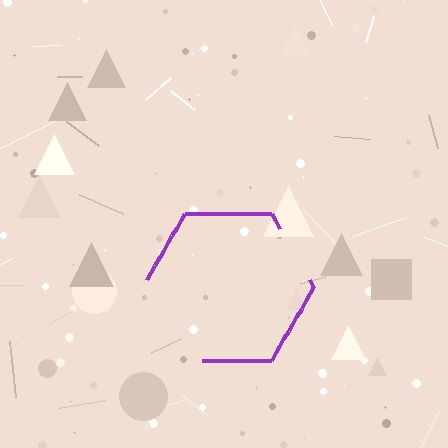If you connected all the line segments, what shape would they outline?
They would outline a hexagon.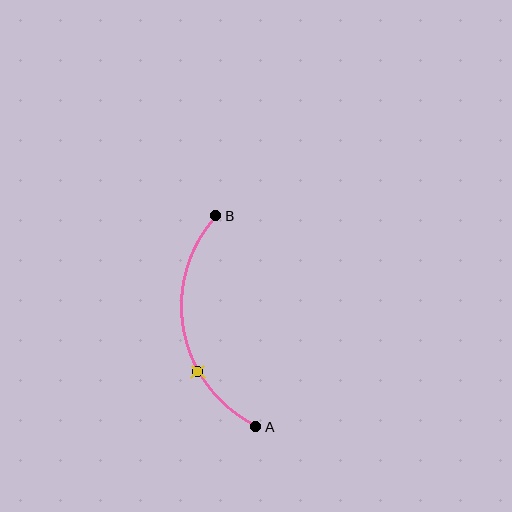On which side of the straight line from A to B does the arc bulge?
The arc bulges to the left of the straight line connecting A and B.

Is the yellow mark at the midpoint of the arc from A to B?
No. The yellow mark lies on the arc but is closer to endpoint A. The arc midpoint would be at the point on the curve equidistant along the arc from both A and B.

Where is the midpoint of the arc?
The arc midpoint is the point on the curve farthest from the straight line joining A and B. It sits to the left of that line.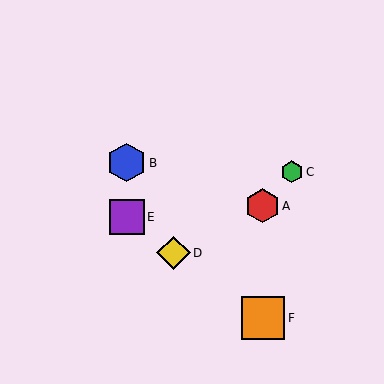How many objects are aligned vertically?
2 objects (B, E) are aligned vertically.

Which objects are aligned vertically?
Objects B, E are aligned vertically.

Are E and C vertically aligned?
No, E is at x≈127 and C is at x≈292.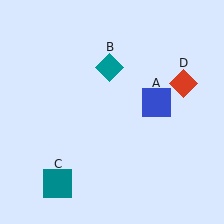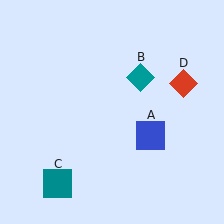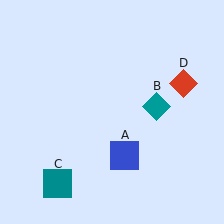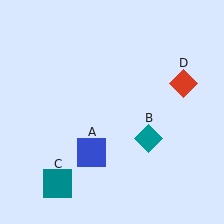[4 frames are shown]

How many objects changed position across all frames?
2 objects changed position: blue square (object A), teal diamond (object B).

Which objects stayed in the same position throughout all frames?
Teal square (object C) and red diamond (object D) remained stationary.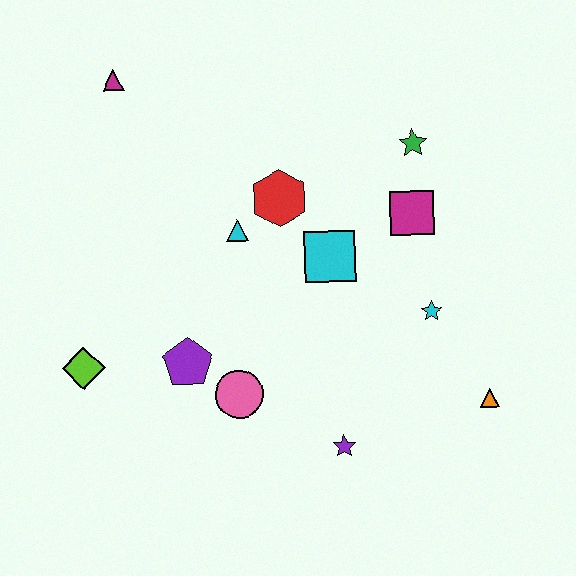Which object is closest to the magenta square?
The green star is closest to the magenta square.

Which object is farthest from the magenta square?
The lime diamond is farthest from the magenta square.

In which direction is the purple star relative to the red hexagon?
The purple star is below the red hexagon.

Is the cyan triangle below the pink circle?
No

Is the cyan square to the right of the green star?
No